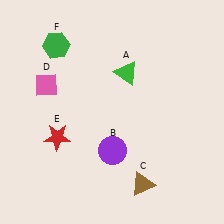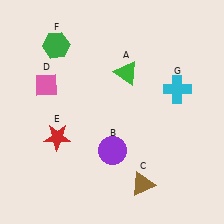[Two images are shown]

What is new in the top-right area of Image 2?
A cyan cross (G) was added in the top-right area of Image 2.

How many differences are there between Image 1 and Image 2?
There is 1 difference between the two images.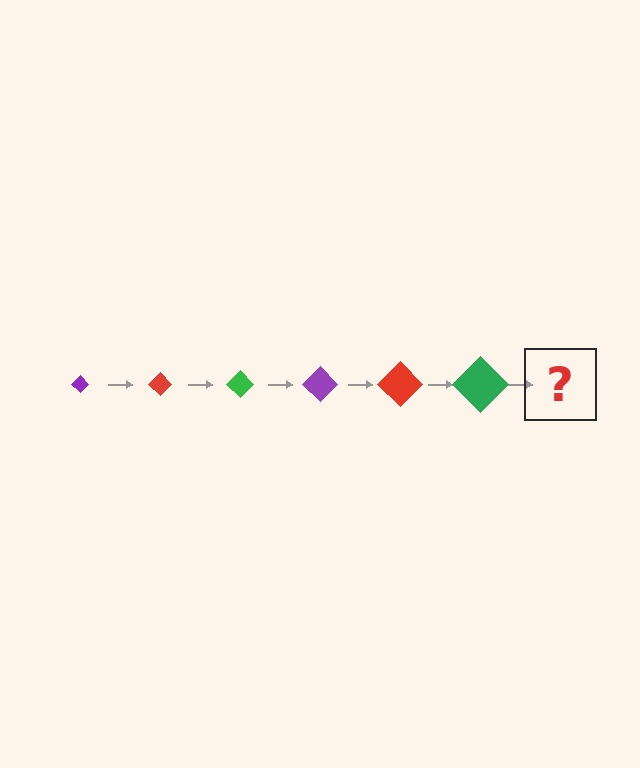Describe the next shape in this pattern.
It should be a purple diamond, larger than the previous one.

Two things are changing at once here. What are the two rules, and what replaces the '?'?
The two rules are that the diamond grows larger each step and the color cycles through purple, red, and green. The '?' should be a purple diamond, larger than the previous one.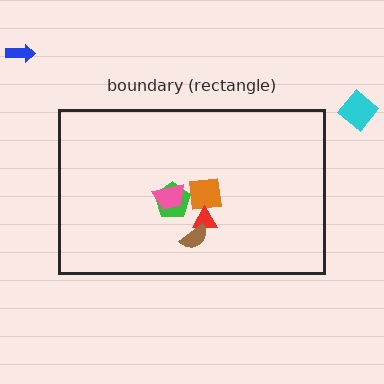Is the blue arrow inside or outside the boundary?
Outside.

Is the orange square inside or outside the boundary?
Inside.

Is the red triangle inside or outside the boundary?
Inside.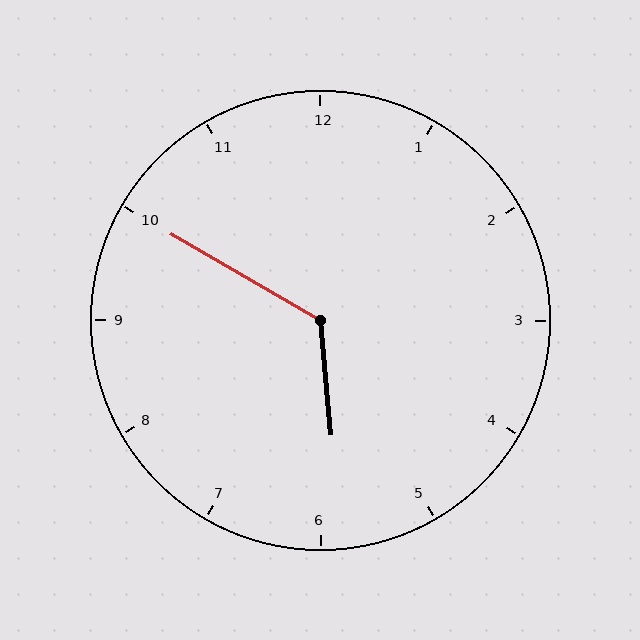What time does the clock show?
5:50.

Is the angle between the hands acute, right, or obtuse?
It is obtuse.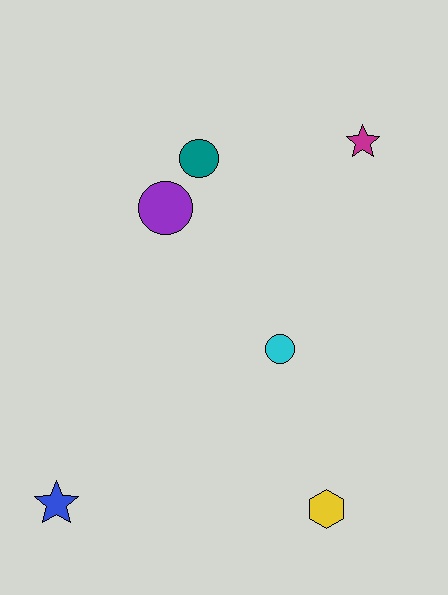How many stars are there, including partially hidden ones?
There are 2 stars.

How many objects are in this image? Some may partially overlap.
There are 6 objects.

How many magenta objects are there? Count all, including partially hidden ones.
There is 1 magenta object.